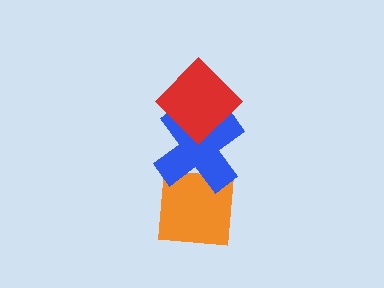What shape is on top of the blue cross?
The red diamond is on top of the blue cross.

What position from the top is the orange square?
The orange square is 3rd from the top.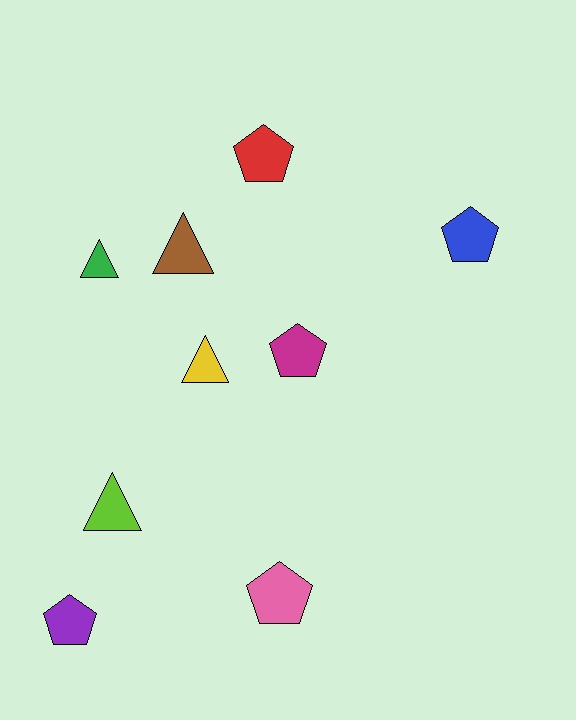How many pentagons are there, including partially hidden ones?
There are 5 pentagons.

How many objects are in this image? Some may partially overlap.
There are 9 objects.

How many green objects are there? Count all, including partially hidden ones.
There is 1 green object.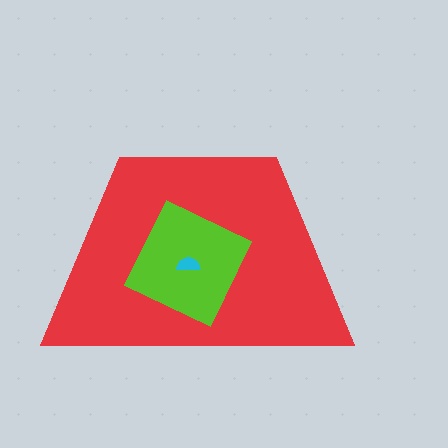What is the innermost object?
The cyan semicircle.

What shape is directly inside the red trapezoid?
The lime square.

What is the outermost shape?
The red trapezoid.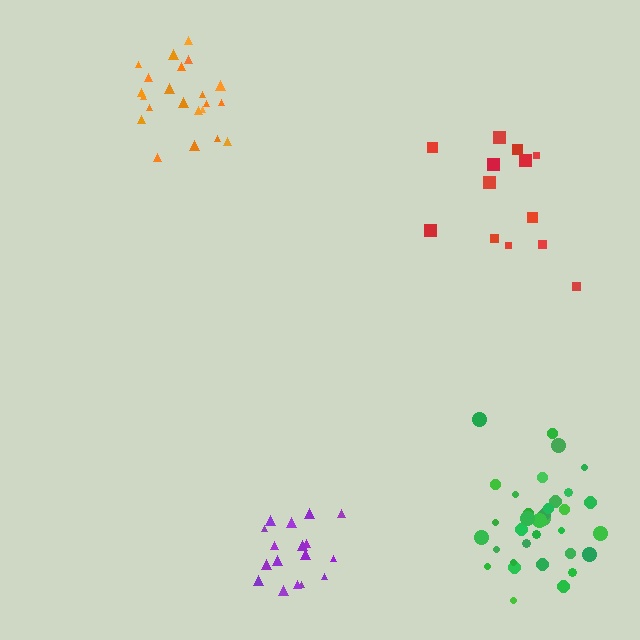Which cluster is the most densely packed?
Purple.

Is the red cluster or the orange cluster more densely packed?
Orange.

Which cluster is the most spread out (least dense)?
Red.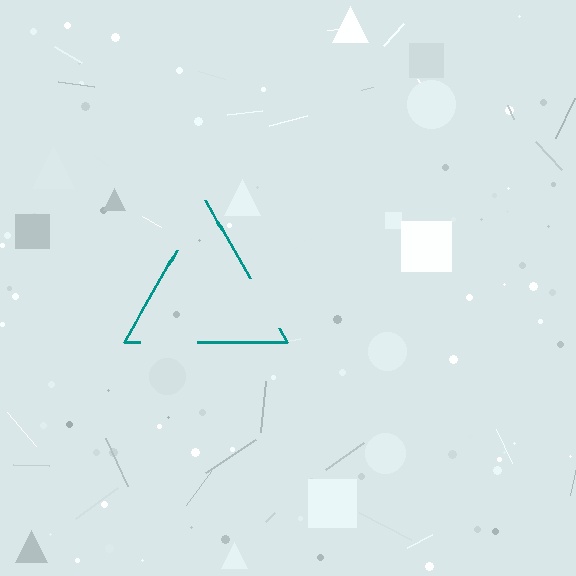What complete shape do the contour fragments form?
The contour fragments form a triangle.